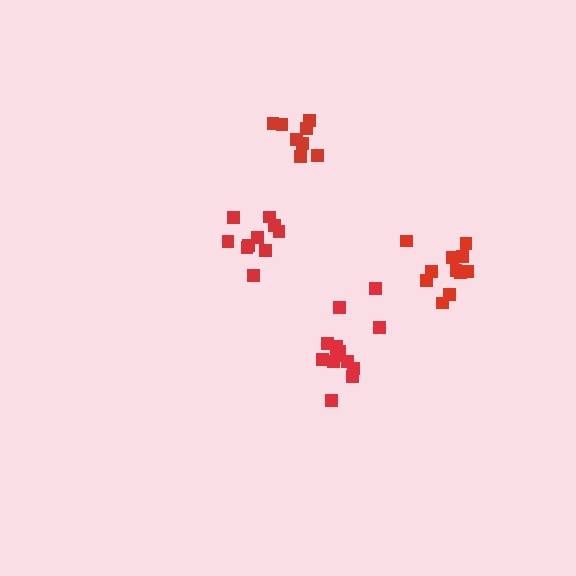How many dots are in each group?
Group 1: 13 dots, Group 2: 8 dots, Group 3: 10 dots, Group 4: 11 dots (42 total).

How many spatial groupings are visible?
There are 4 spatial groupings.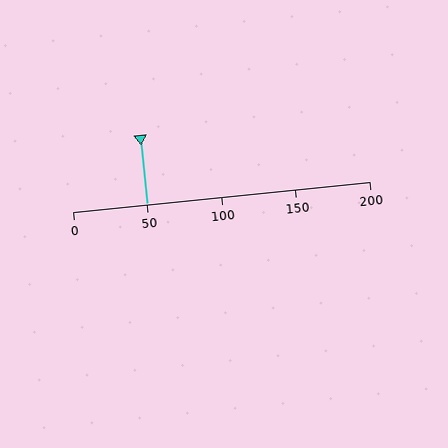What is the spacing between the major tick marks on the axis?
The major ticks are spaced 50 apart.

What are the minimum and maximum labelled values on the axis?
The axis runs from 0 to 200.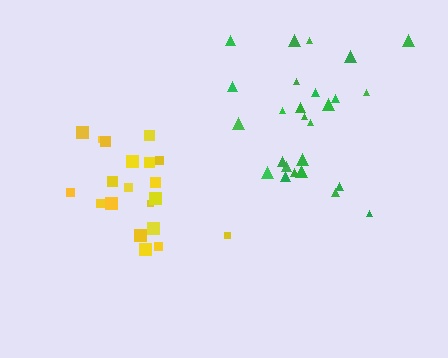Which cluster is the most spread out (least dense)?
Green.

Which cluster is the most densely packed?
Yellow.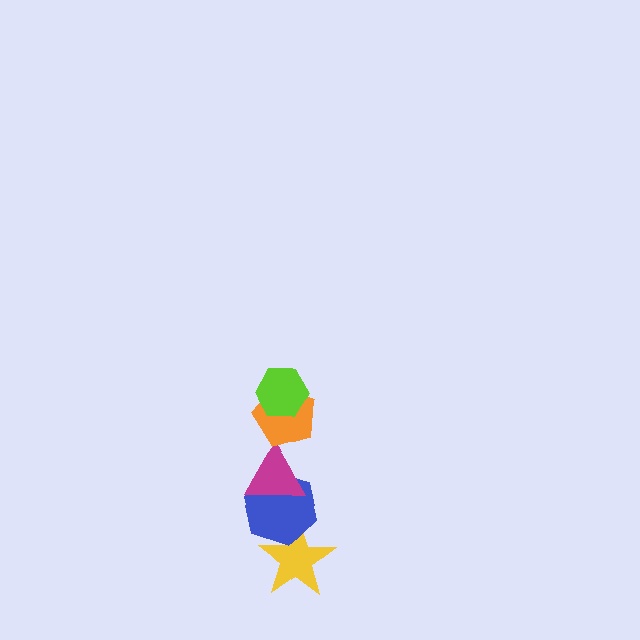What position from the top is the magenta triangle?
The magenta triangle is 3rd from the top.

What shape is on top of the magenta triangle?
The orange pentagon is on top of the magenta triangle.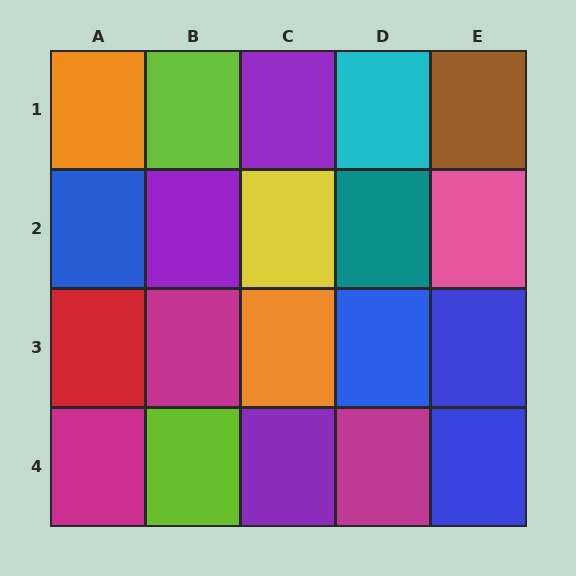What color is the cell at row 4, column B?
Lime.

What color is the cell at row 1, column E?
Brown.